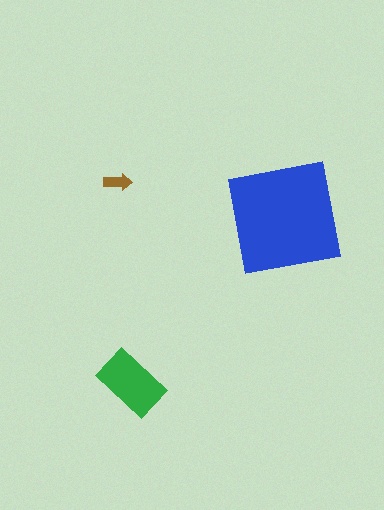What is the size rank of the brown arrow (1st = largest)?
3rd.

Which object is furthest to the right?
The blue square is rightmost.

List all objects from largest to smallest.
The blue square, the green rectangle, the brown arrow.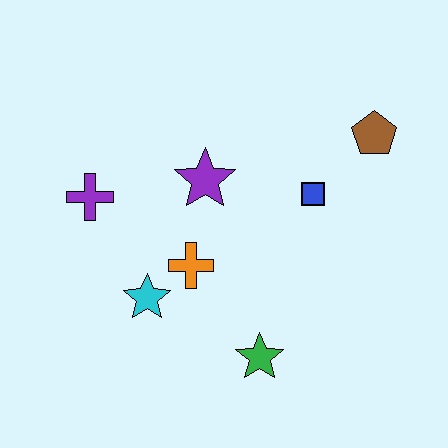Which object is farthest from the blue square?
The purple cross is farthest from the blue square.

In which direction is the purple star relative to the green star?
The purple star is above the green star.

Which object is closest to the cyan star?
The orange cross is closest to the cyan star.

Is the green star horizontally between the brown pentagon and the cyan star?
Yes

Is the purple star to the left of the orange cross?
No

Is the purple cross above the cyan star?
Yes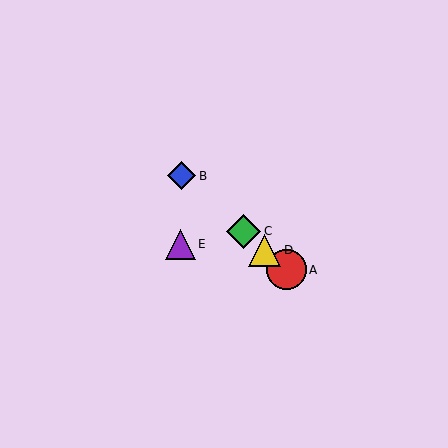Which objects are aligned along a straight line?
Objects A, B, C, D are aligned along a straight line.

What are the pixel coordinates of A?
Object A is at (286, 270).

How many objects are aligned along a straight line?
4 objects (A, B, C, D) are aligned along a straight line.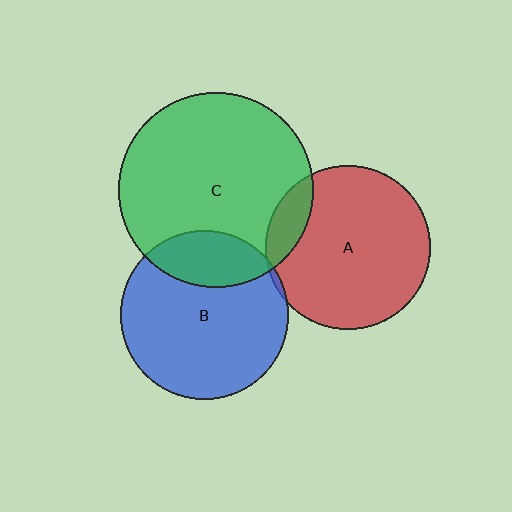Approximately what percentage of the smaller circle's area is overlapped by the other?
Approximately 25%.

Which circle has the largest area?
Circle C (green).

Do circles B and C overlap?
Yes.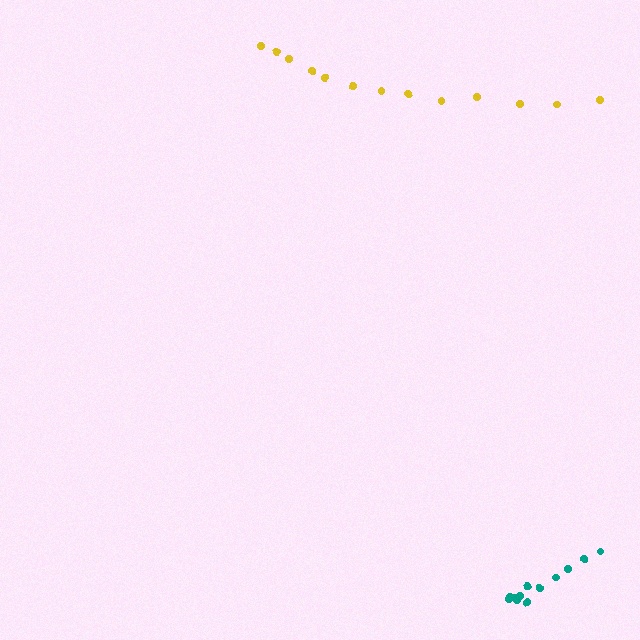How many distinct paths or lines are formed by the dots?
There are 2 distinct paths.